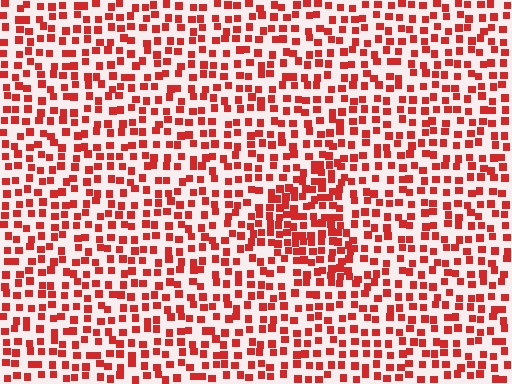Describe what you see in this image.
The image contains small red elements arranged at two different densities. A triangle-shaped region is visible where the elements are more densely packed than the surrounding area.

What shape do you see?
I see a triangle.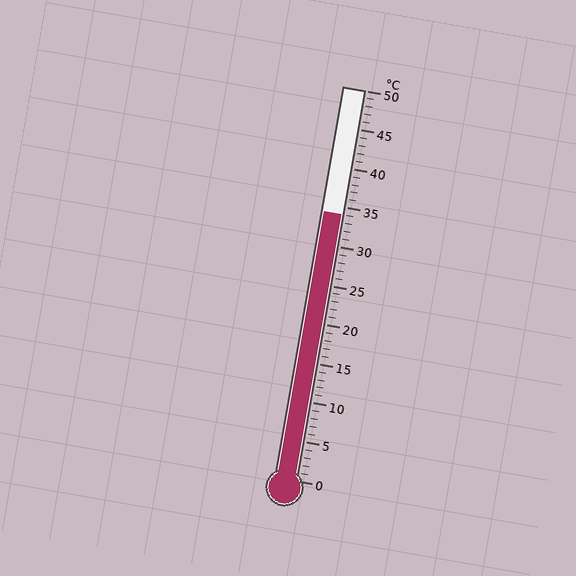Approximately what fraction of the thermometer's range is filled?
The thermometer is filled to approximately 70% of its range.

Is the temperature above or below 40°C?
The temperature is below 40°C.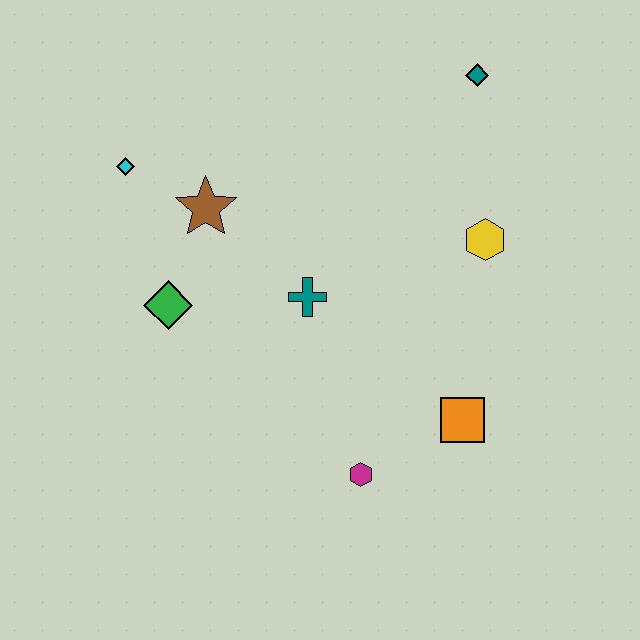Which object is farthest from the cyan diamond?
The orange square is farthest from the cyan diamond.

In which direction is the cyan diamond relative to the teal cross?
The cyan diamond is to the left of the teal cross.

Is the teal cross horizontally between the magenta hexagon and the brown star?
Yes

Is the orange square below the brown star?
Yes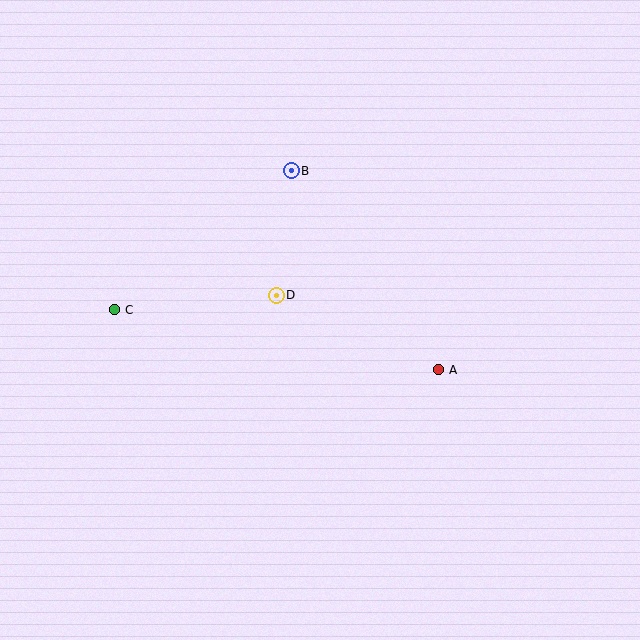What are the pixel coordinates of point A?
Point A is at (439, 370).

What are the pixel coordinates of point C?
Point C is at (115, 310).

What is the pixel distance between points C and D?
The distance between C and D is 162 pixels.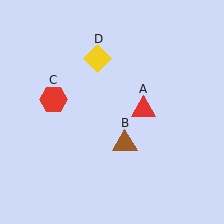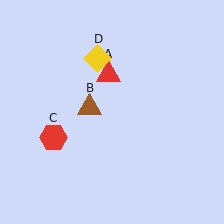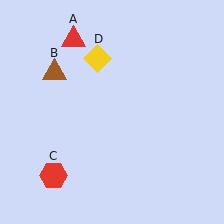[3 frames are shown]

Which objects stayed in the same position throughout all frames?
Yellow diamond (object D) remained stationary.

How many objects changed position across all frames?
3 objects changed position: red triangle (object A), brown triangle (object B), red hexagon (object C).